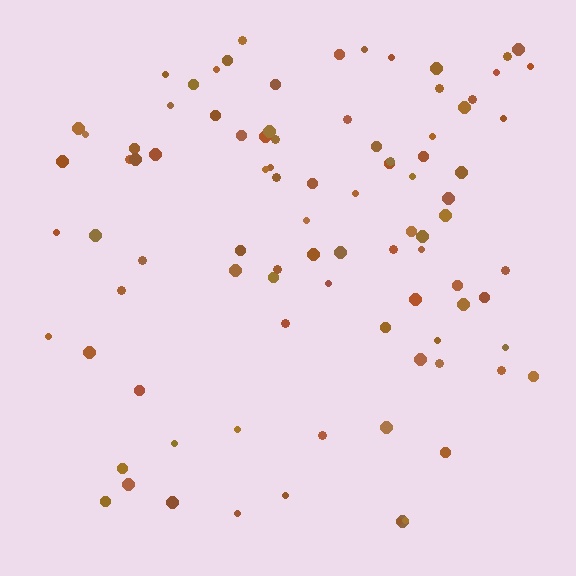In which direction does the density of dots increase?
From bottom to top, with the top side densest.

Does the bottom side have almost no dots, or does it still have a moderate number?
Still a moderate number, just noticeably fewer than the top.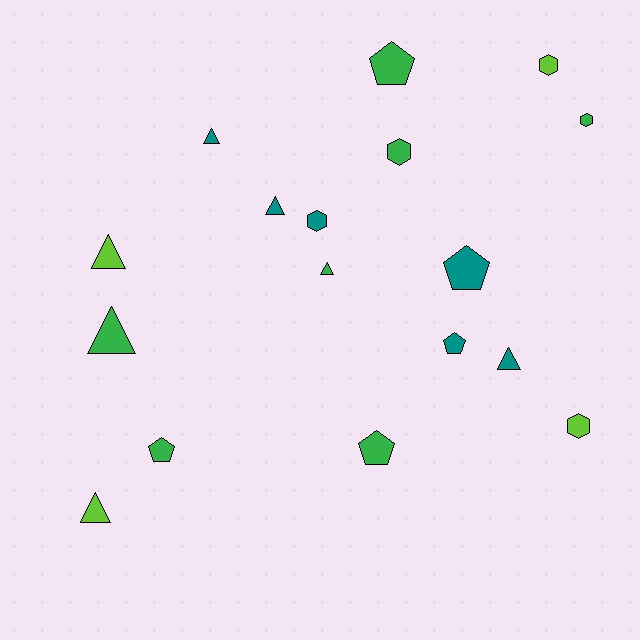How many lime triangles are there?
There are 2 lime triangles.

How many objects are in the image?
There are 17 objects.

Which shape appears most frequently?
Triangle, with 7 objects.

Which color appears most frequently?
Green, with 7 objects.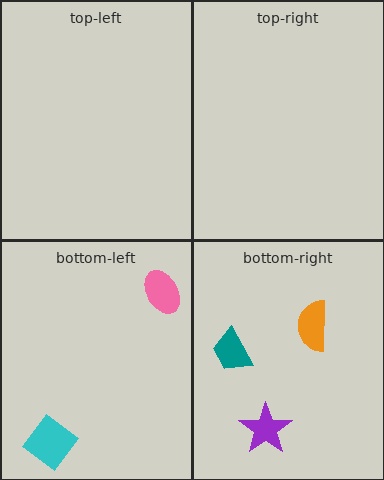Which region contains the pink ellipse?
The bottom-left region.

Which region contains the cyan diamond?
The bottom-left region.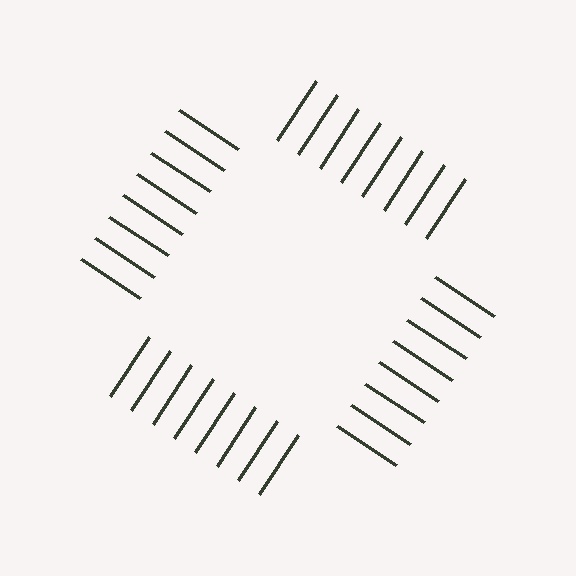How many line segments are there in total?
32 — 8 along each of the 4 edges.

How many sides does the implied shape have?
4 sides — the line-ends trace a square.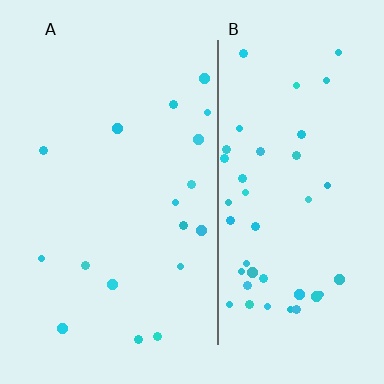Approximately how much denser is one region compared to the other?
Approximately 2.7× — region B over region A.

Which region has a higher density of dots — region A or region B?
B (the right).